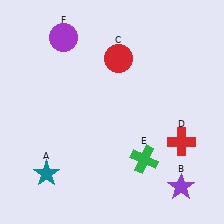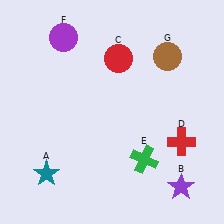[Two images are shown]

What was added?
A brown circle (G) was added in Image 2.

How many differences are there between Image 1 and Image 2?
There is 1 difference between the two images.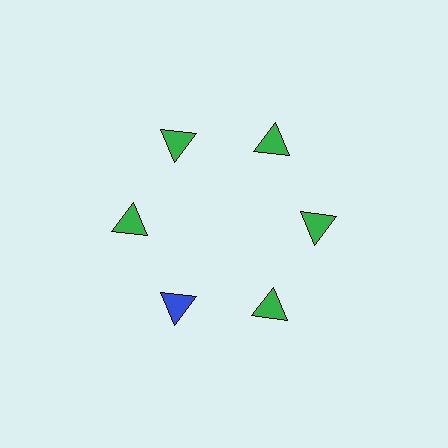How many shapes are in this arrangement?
There are 6 shapes arranged in a ring pattern.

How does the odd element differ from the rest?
It has a different color: blue instead of green.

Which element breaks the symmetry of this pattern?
The blue triangle at roughly the 7 o'clock position breaks the symmetry. All other shapes are green triangles.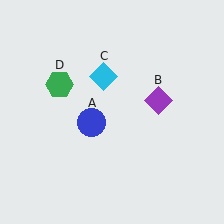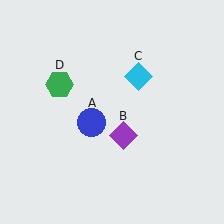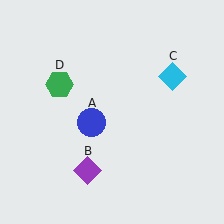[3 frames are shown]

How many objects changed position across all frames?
2 objects changed position: purple diamond (object B), cyan diamond (object C).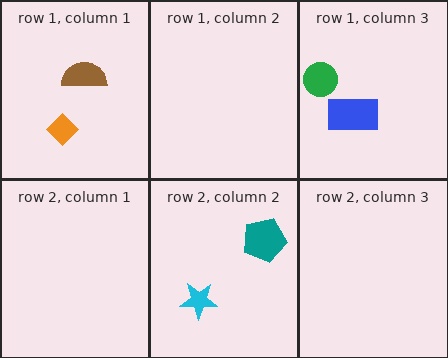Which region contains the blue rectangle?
The row 1, column 3 region.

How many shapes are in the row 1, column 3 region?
2.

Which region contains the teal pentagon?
The row 2, column 2 region.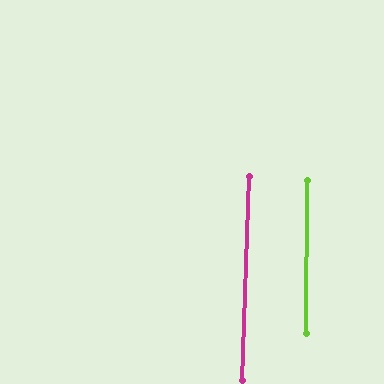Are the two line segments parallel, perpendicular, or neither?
Parallel — their directions differ by only 1.8°.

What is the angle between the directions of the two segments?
Approximately 2 degrees.